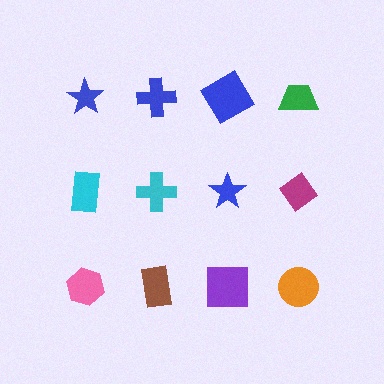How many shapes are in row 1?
4 shapes.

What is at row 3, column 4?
An orange circle.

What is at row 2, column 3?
A blue star.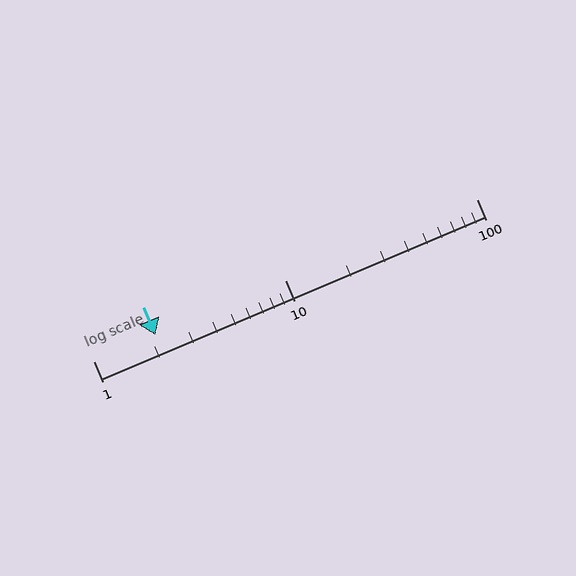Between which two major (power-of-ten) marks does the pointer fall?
The pointer is between 1 and 10.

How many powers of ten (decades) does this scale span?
The scale spans 2 decades, from 1 to 100.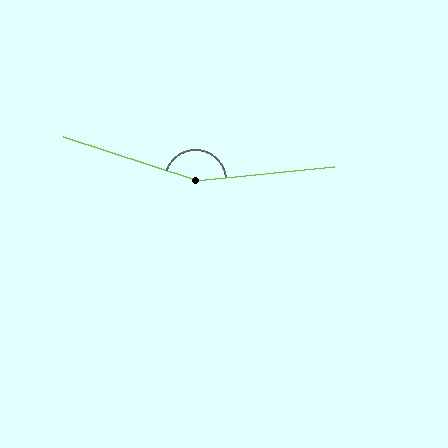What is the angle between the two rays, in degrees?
Approximately 156 degrees.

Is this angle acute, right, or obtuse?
It is obtuse.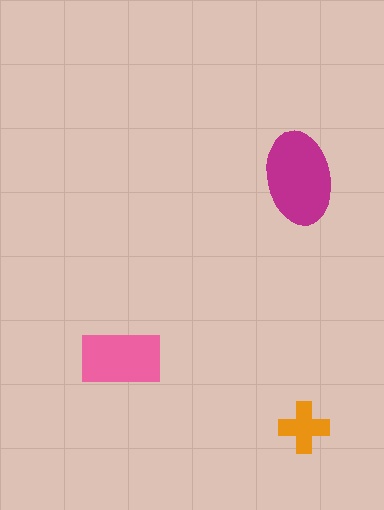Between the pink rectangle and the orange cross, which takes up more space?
The pink rectangle.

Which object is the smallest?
The orange cross.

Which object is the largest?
The magenta ellipse.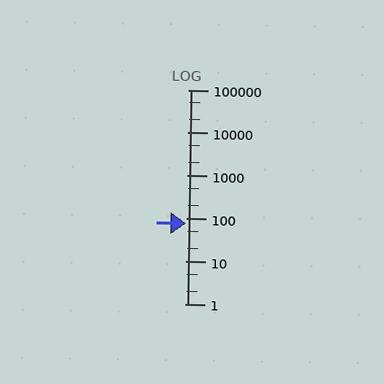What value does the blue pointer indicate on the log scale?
The pointer indicates approximately 76.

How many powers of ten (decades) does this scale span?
The scale spans 5 decades, from 1 to 100000.